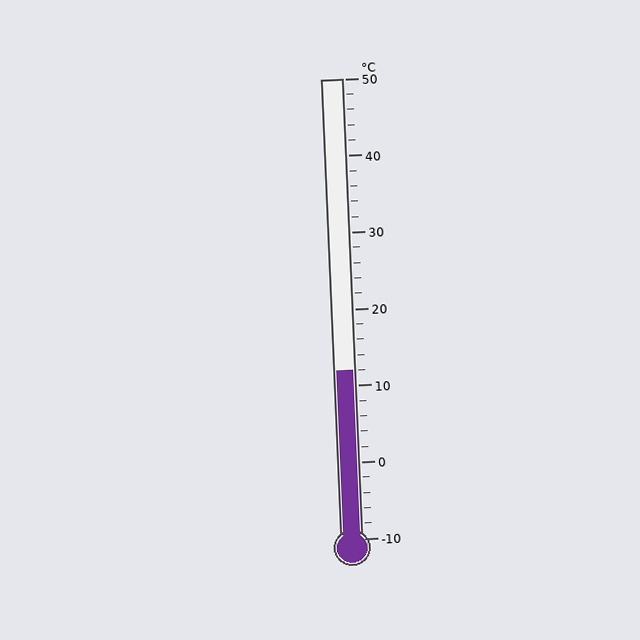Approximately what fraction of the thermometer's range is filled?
The thermometer is filled to approximately 35% of its range.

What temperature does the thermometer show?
The thermometer shows approximately 12°C.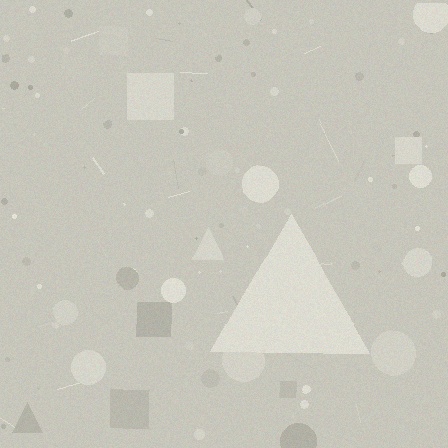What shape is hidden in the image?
A triangle is hidden in the image.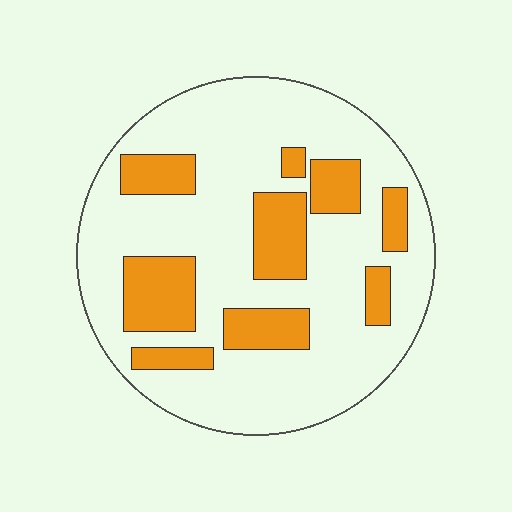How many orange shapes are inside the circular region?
9.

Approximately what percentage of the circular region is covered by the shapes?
Approximately 25%.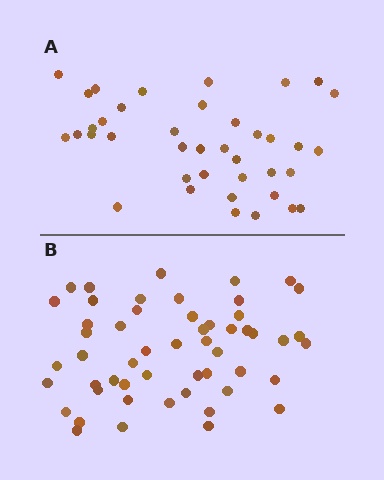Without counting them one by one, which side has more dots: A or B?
Region B (the bottom region) has more dots.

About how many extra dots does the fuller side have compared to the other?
Region B has approximately 15 more dots than region A.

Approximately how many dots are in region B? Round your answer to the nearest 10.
About 50 dots. (The exact count is 53, which rounds to 50.)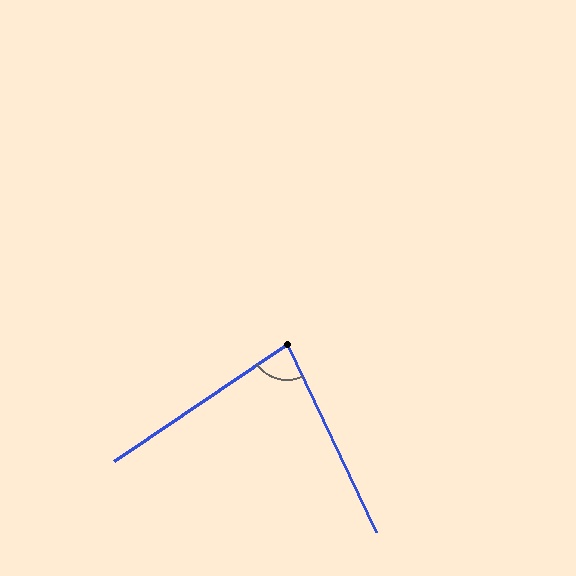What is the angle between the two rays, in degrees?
Approximately 81 degrees.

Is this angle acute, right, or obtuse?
It is acute.